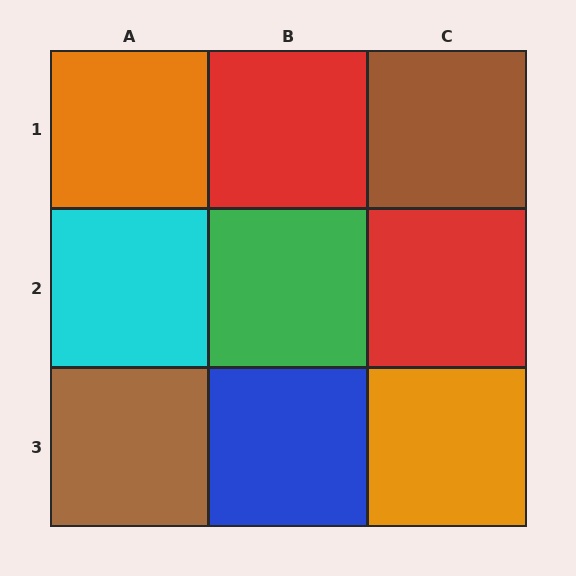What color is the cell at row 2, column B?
Green.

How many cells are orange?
2 cells are orange.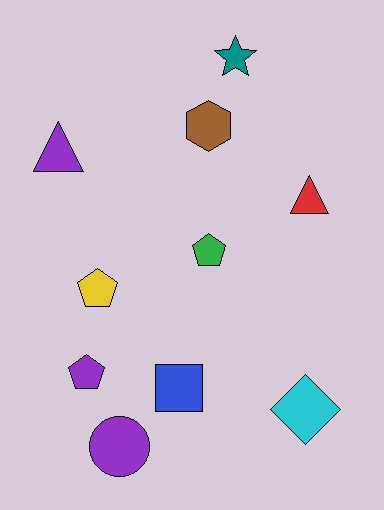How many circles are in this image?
There is 1 circle.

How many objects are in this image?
There are 10 objects.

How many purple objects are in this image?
There are 3 purple objects.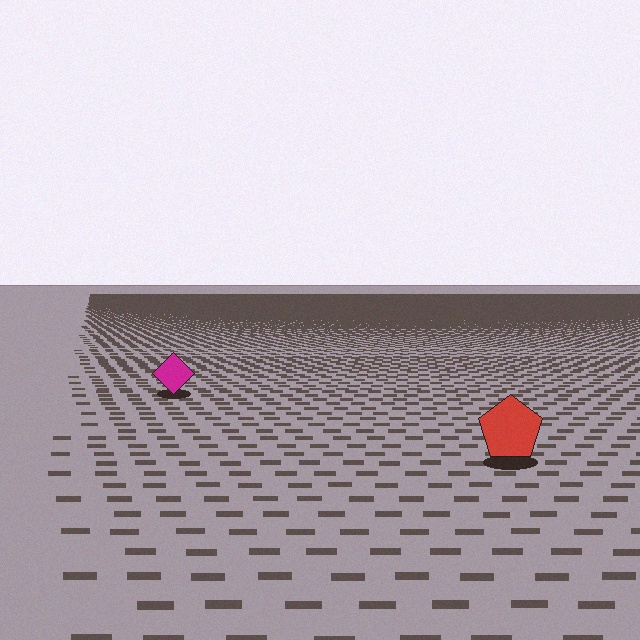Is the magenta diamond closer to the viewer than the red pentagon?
No. The red pentagon is closer — you can tell from the texture gradient: the ground texture is coarser near it.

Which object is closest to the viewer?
The red pentagon is closest. The texture marks near it are larger and more spread out.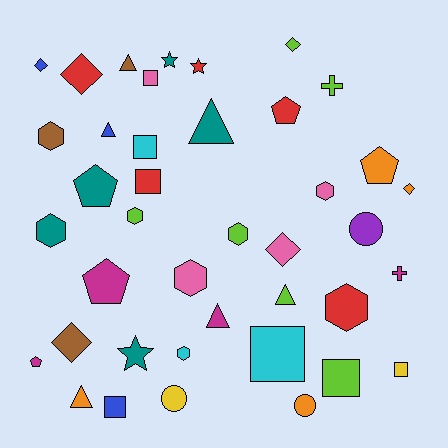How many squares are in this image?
There are 7 squares.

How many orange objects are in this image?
There are 4 orange objects.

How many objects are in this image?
There are 40 objects.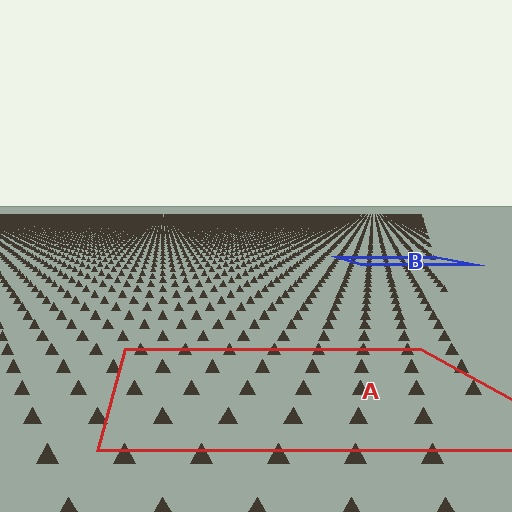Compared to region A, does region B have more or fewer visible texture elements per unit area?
Region B has more texture elements per unit area — they are packed more densely because it is farther away.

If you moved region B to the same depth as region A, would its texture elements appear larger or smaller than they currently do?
They would appear larger. At a closer depth, the same texture elements are projected at a bigger on-screen size.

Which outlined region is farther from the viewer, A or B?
Region B is farther from the viewer — the texture elements inside it appear smaller and more densely packed.